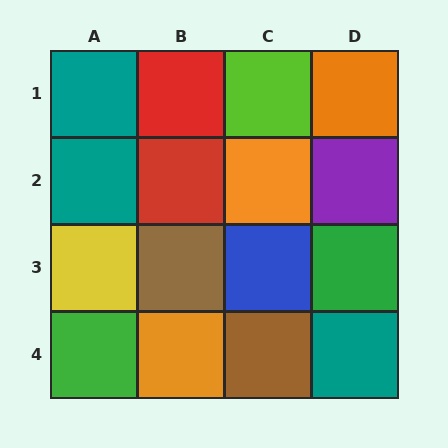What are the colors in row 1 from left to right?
Teal, red, lime, orange.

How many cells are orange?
3 cells are orange.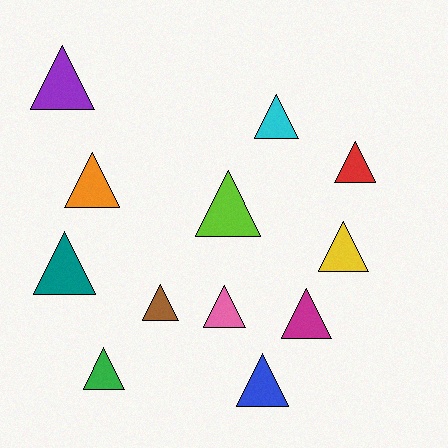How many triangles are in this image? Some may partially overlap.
There are 12 triangles.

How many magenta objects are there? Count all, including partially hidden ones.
There is 1 magenta object.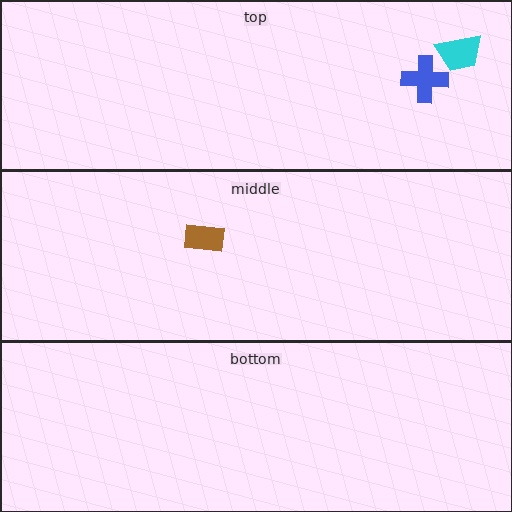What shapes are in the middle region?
The brown rectangle.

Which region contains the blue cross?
The top region.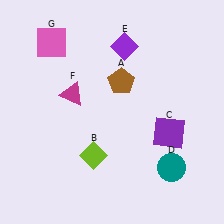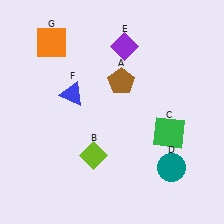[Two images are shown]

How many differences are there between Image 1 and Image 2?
There are 3 differences between the two images.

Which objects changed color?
C changed from purple to green. F changed from magenta to blue. G changed from pink to orange.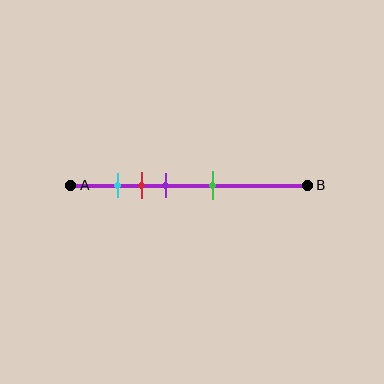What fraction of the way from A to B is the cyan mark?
The cyan mark is approximately 20% (0.2) of the way from A to B.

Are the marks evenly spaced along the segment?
No, the marks are not evenly spaced.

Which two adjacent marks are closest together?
The cyan and red marks are the closest adjacent pair.